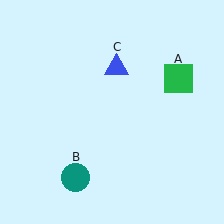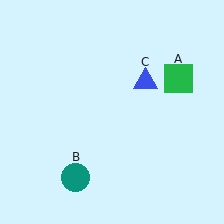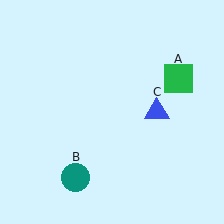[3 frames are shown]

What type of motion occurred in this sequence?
The blue triangle (object C) rotated clockwise around the center of the scene.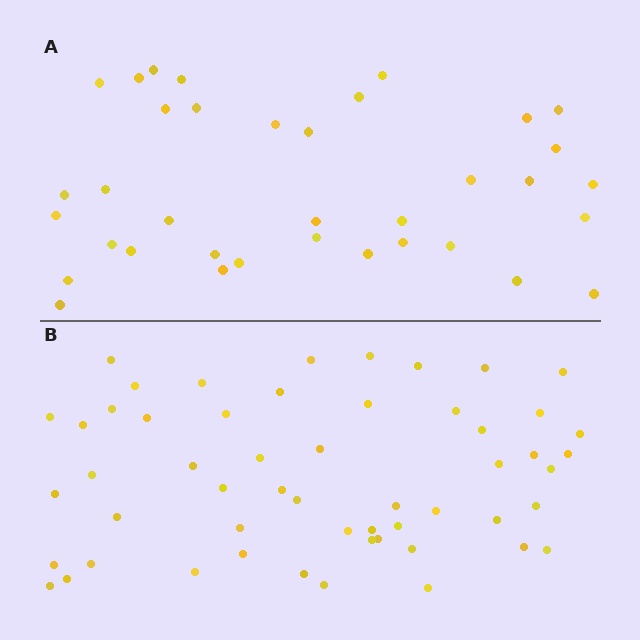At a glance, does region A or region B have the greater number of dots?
Region B (the bottom region) has more dots.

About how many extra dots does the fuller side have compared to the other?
Region B has approximately 20 more dots than region A.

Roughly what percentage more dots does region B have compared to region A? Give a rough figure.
About 50% more.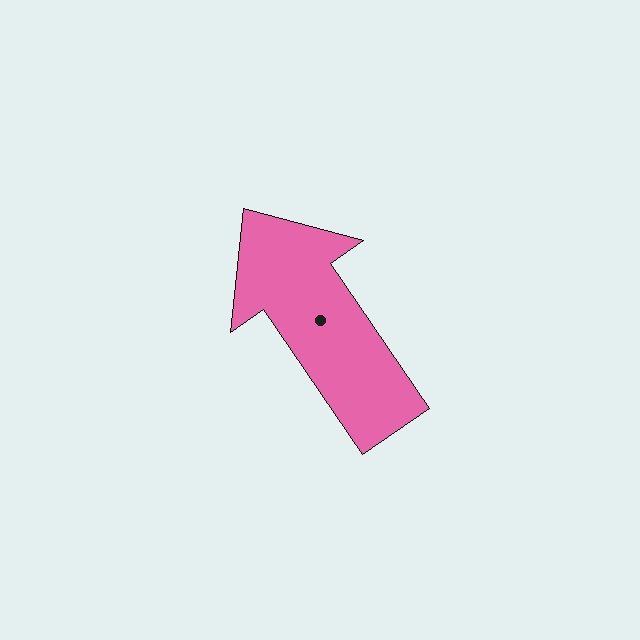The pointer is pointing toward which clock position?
Roughly 11 o'clock.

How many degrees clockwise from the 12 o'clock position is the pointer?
Approximately 326 degrees.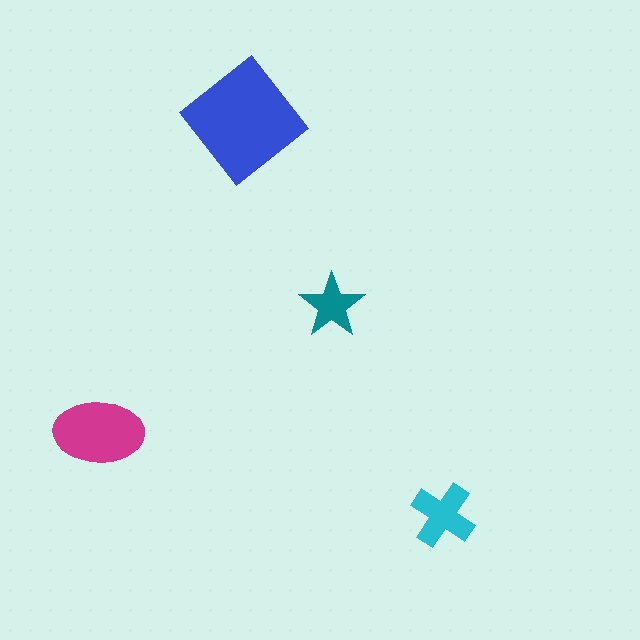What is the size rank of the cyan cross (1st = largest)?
3rd.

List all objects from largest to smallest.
The blue diamond, the magenta ellipse, the cyan cross, the teal star.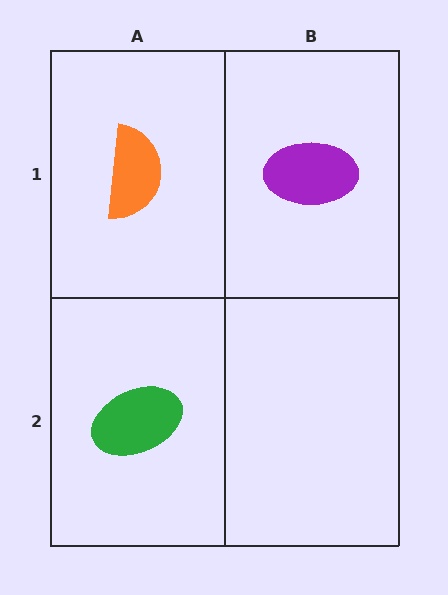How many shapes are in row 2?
1 shape.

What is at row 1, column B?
A purple ellipse.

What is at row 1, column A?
An orange semicircle.